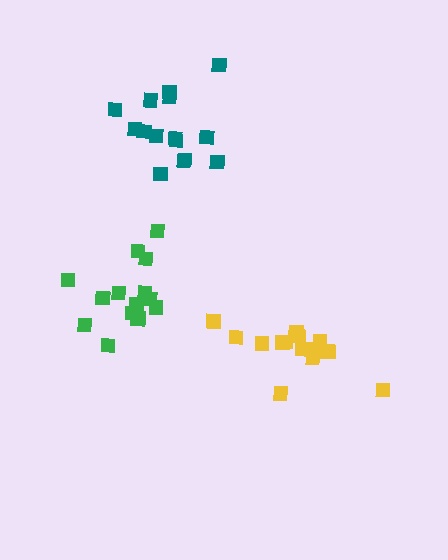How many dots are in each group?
Group 1: 16 dots, Group 2: 15 dots, Group 3: 15 dots (46 total).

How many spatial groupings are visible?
There are 3 spatial groupings.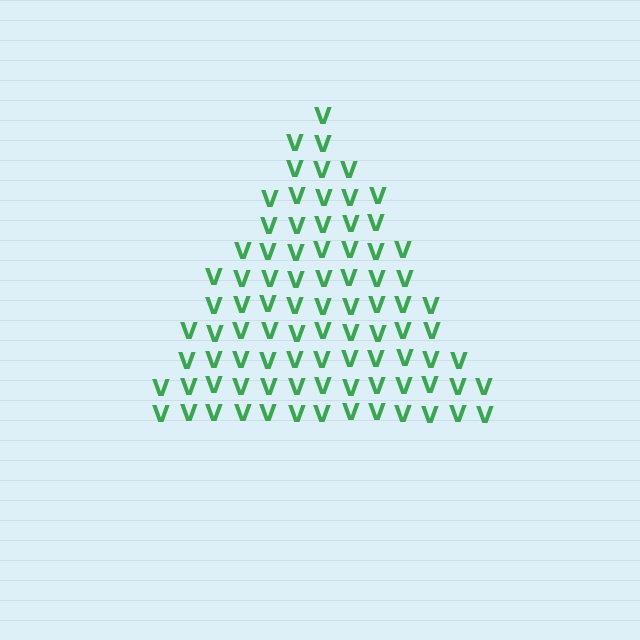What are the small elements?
The small elements are letter V's.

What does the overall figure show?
The overall figure shows a triangle.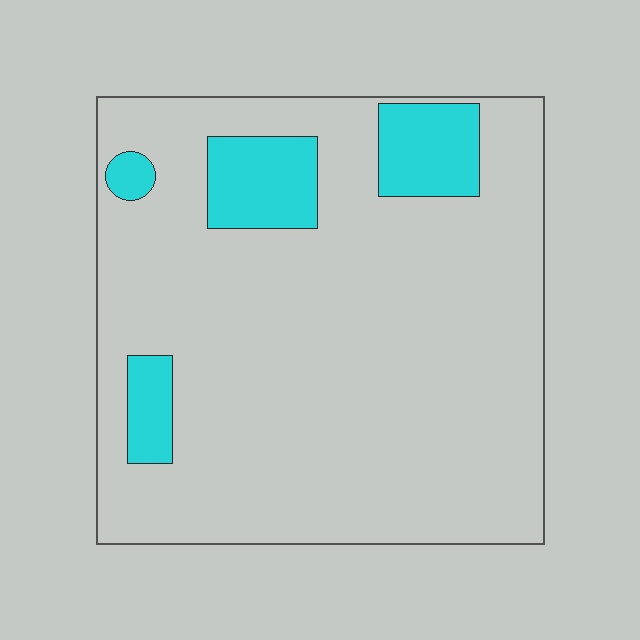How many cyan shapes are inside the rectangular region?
4.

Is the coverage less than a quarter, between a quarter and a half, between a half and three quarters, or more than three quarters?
Less than a quarter.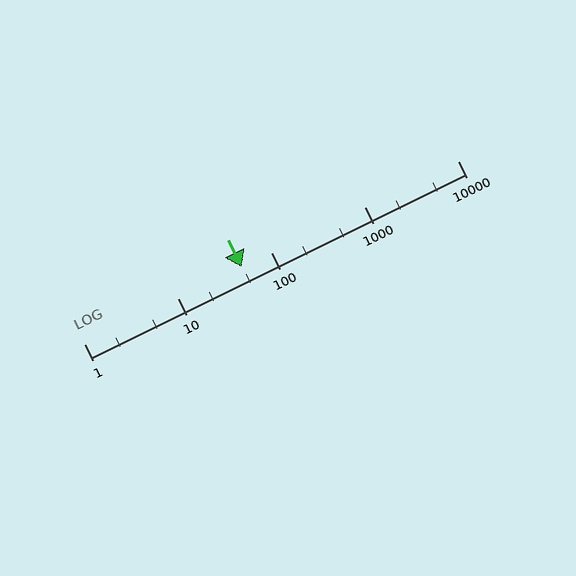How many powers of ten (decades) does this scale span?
The scale spans 4 decades, from 1 to 10000.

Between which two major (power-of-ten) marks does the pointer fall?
The pointer is between 10 and 100.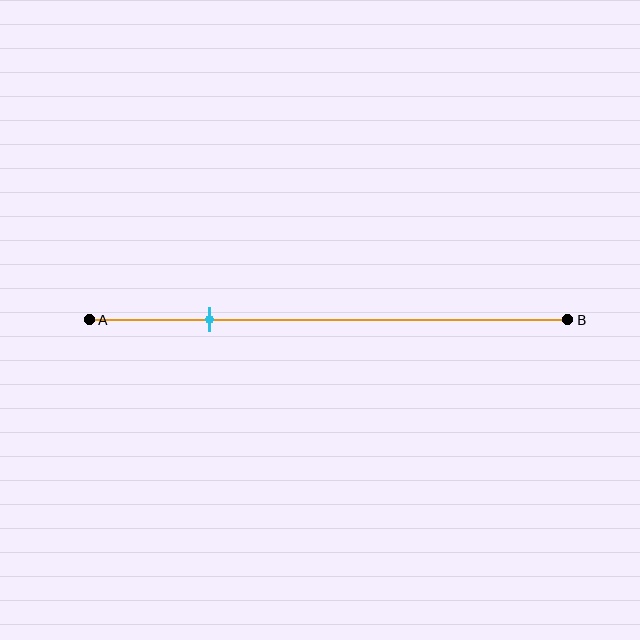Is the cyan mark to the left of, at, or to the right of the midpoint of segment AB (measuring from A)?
The cyan mark is to the left of the midpoint of segment AB.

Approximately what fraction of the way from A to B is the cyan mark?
The cyan mark is approximately 25% of the way from A to B.